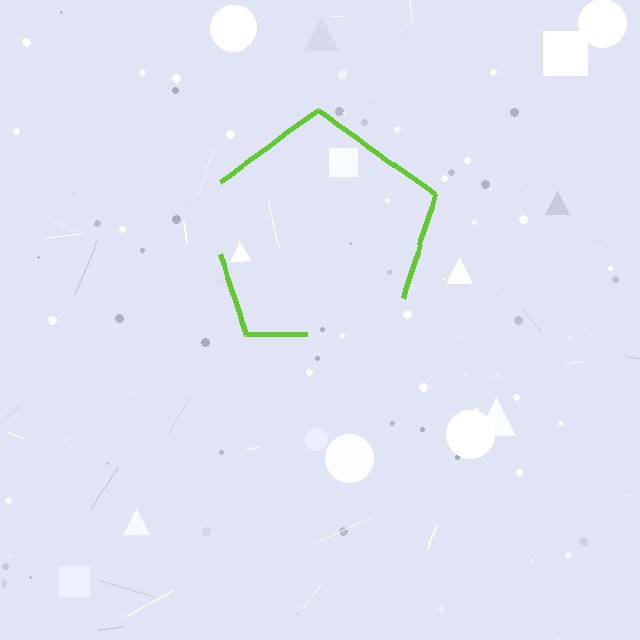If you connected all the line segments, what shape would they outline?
They would outline a pentagon.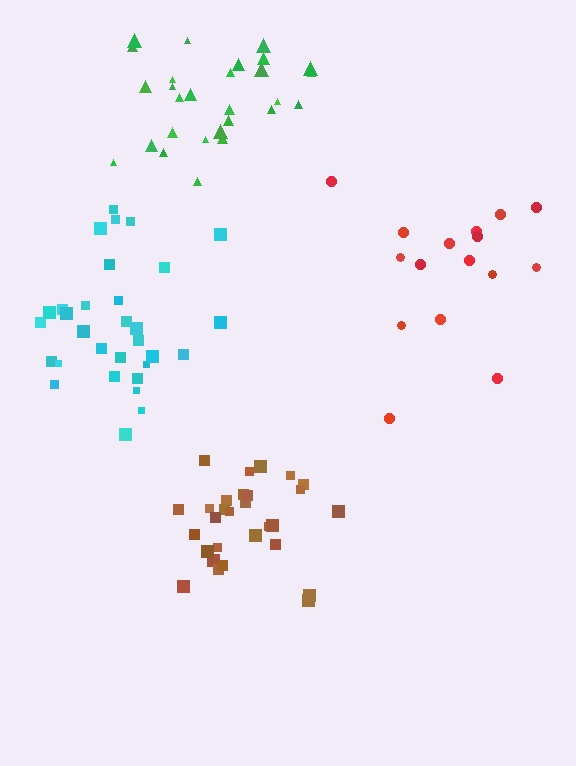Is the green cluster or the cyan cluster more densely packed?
Green.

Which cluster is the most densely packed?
Brown.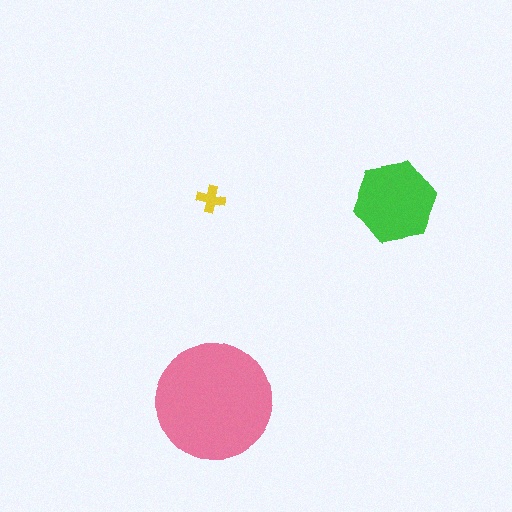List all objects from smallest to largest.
The yellow cross, the green hexagon, the pink circle.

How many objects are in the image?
There are 3 objects in the image.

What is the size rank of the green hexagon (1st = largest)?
2nd.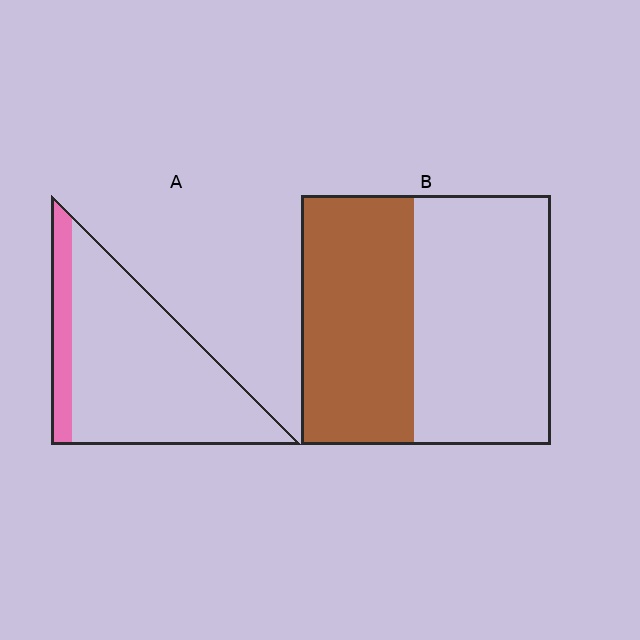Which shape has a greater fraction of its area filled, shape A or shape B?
Shape B.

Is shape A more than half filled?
No.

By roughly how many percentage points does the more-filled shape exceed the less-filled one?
By roughly 30 percentage points (B over A).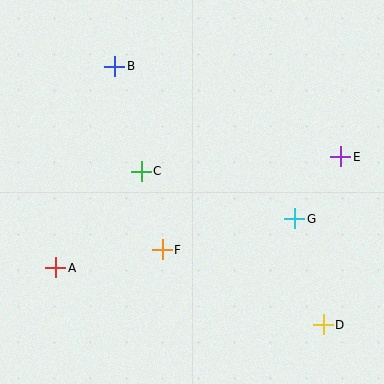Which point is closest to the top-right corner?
Point E is closest to the top-right corner.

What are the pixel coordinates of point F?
Point F is at (162, 250).